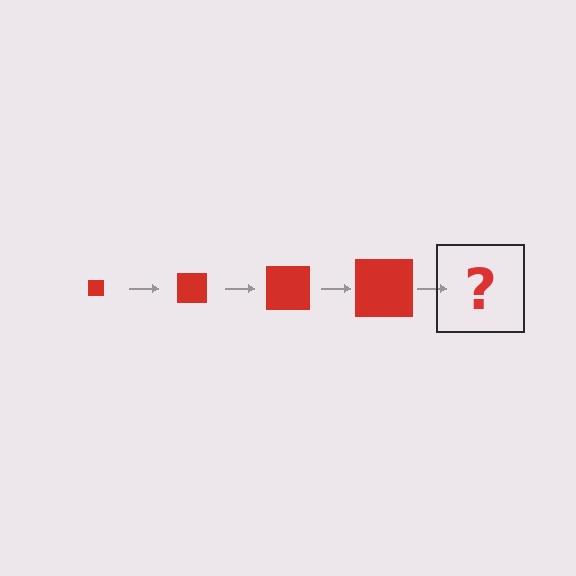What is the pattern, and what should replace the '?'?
The pattern is that the square gets progressively larger each step. The '?' should be a red square, larger than the previous one.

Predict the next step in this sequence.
The next step is a red square, larger than the previous one.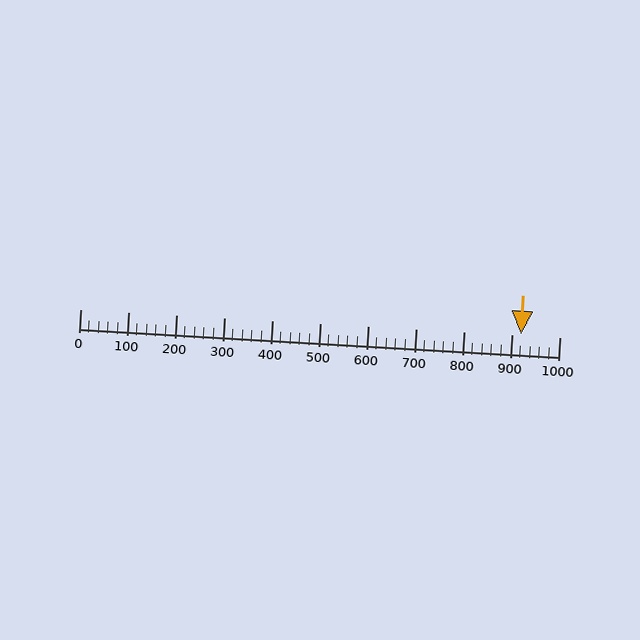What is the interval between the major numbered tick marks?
The major tick marks are spaced 100 units apart.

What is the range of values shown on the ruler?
The ruler shows values from 0 to 1000.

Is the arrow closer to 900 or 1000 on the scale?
The arrow is closer to 900.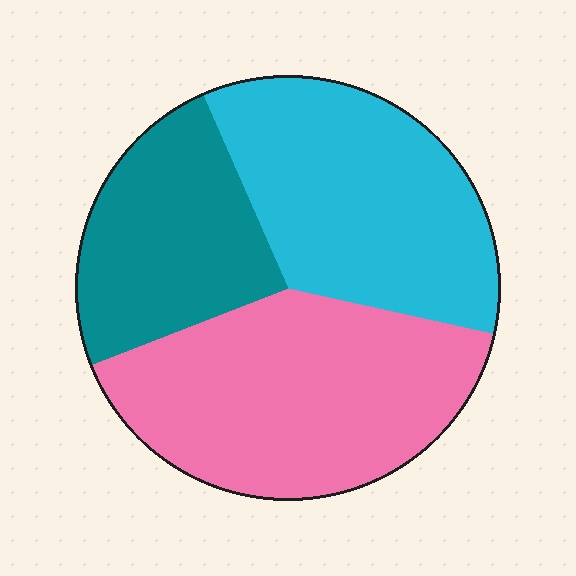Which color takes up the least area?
Teal, at roughly 25%.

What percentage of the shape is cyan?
Cyan takes up between a third and a half of the shape.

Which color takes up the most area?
Pink, at roughly 40%.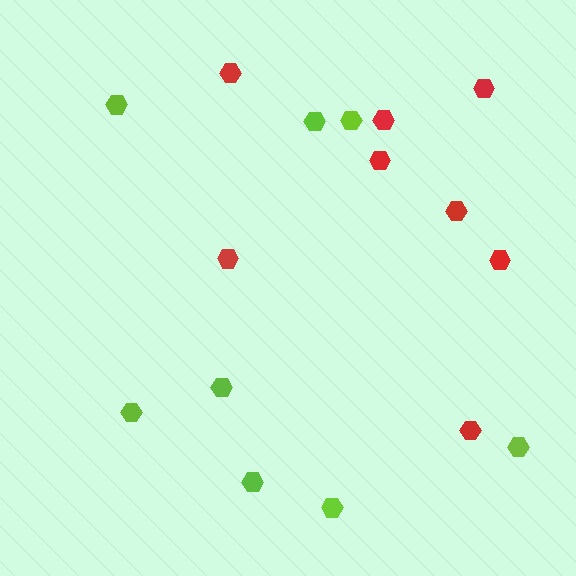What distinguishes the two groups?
There are 2 groups: one group of red hexagons (8) and one group of lime hexagons (8).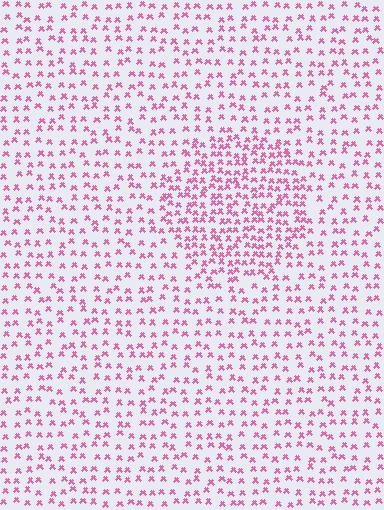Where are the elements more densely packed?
The elements are more densely packed inside the circle boundary.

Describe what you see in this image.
The image contains small pink elements arranged at two different densities. A circle-shaped region is visible where the elements are more densely packed than the surrounding area.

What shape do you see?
I see a circle.